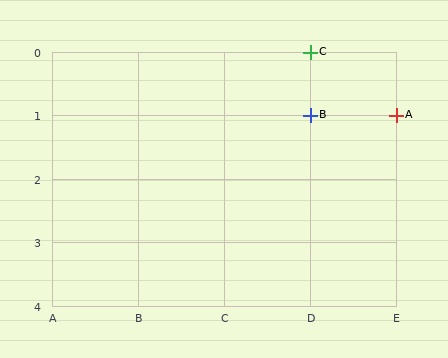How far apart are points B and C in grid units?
Points B and C are 1 row apart.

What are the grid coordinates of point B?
Point B is at grid coordinates (D, 1).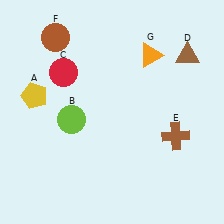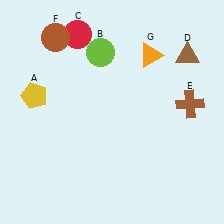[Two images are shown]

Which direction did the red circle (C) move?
The red circle (C) moved up.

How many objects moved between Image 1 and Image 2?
3 objects moved between the two images.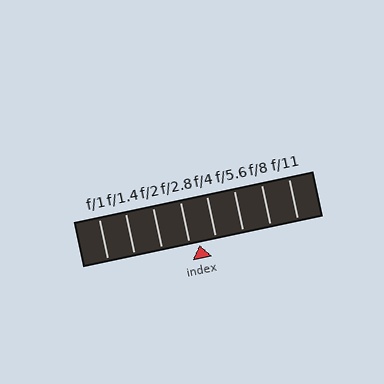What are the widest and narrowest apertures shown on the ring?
The widest aperture shown is f/1 and the narrowest is f/11.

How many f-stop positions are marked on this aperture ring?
There are 8 f-stop positions marked.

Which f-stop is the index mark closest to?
The index mark is closest to f/2.8.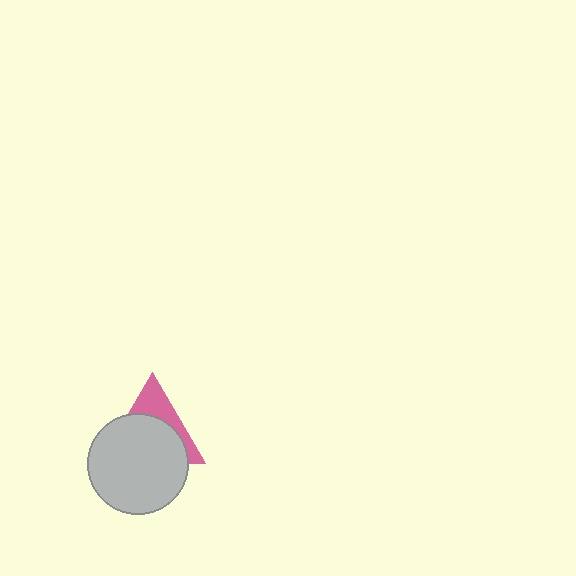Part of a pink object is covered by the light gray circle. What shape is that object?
It is a triangle.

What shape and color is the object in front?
The object in front is a light gray circle.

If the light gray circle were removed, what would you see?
You would see the complete pink triangle.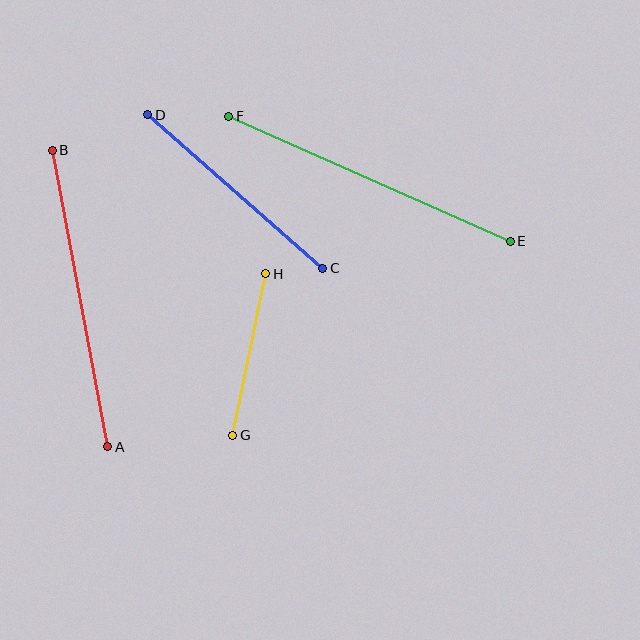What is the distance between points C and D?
The distance is approximately 233 pixels.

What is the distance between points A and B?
The distance is approximately 301 pixels.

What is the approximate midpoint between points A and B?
The midpoint is at approximately (80, 299) pixels.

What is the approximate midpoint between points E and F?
The midpoint is at approximately (369, 179) pixels.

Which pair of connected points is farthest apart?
Points E and F are farthest apart.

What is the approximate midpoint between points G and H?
The midpoint is at approximately (249, 355) pixels.